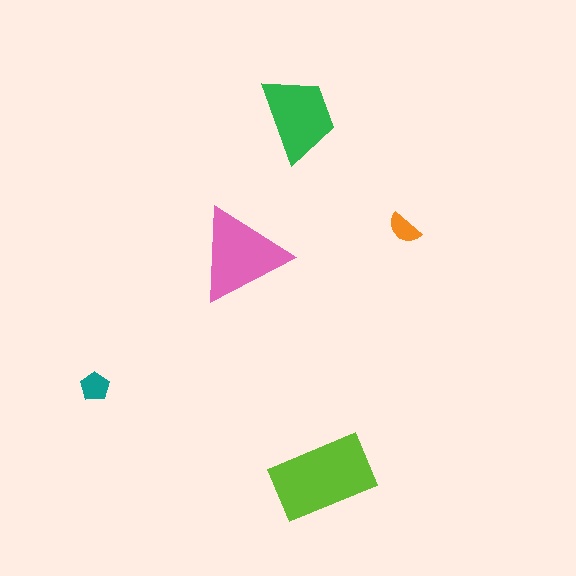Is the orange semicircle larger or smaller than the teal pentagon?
Smaller.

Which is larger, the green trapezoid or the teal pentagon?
The green trapezoid.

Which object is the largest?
The lime rectangle.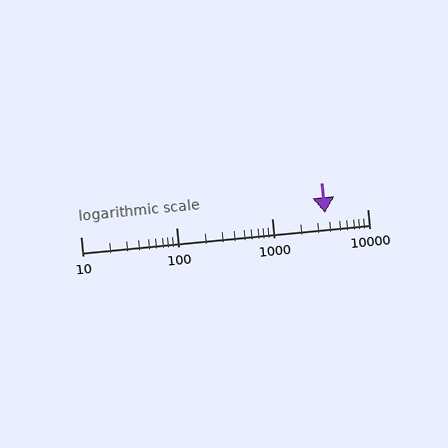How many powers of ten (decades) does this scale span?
The scale spans 3 decades, from 10 to 10000.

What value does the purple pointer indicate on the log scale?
The pointer indicates approximately 3600.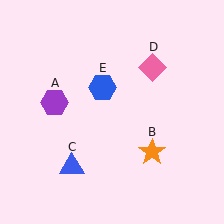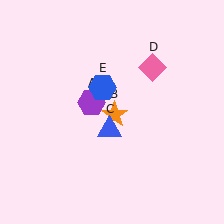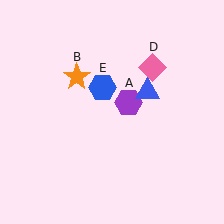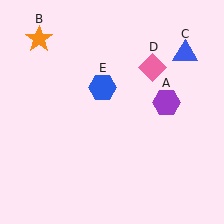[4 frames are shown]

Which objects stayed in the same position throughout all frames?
Pink diamond (object D) and blue hexagon (object E) remained stationary.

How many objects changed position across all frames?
3 objects changed position: purple hexagon (object A), orange star (object B), blue triangle (object C).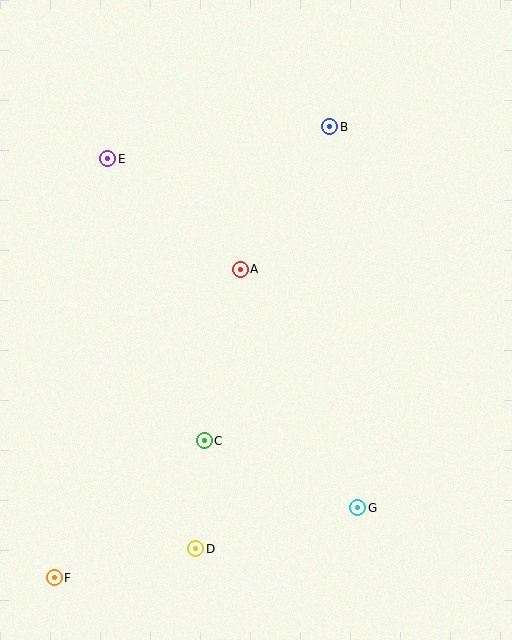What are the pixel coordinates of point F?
Point F is at (54, 578).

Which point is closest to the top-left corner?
Point E is closest to the top-left corner.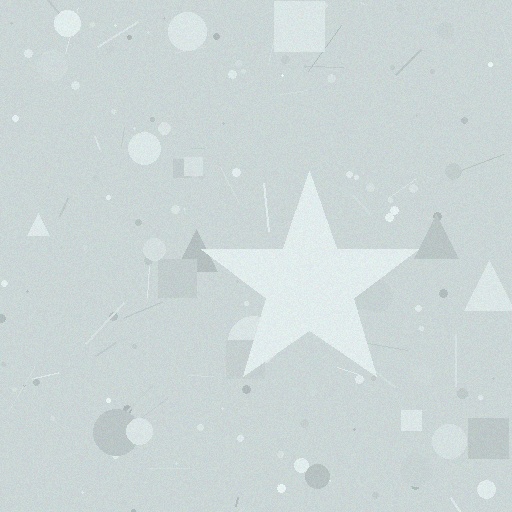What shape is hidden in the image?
A star is hidden in the image.